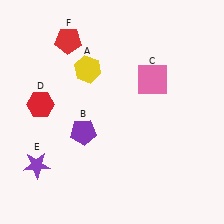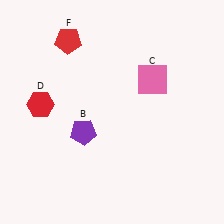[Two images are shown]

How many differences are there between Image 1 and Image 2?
There are 2 differences between the two images.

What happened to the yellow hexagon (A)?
The yellow hexagon (A) was removed in Image 2. It was in the top-left area of Image 1.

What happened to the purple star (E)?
The purple star (E) was removed in Image 2. It was in the bottom-left area of Image 1.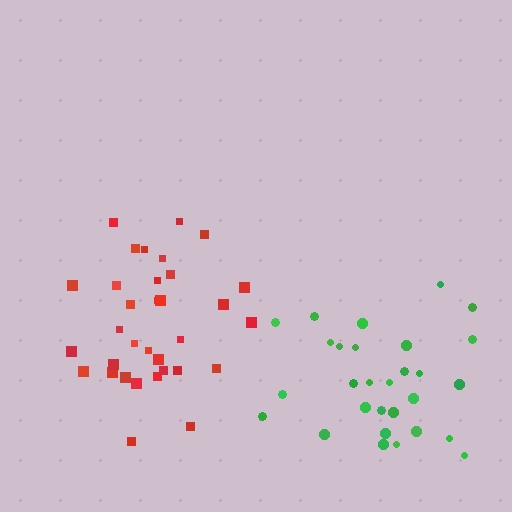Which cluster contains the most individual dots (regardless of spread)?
Red (33).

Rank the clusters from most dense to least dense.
green, red.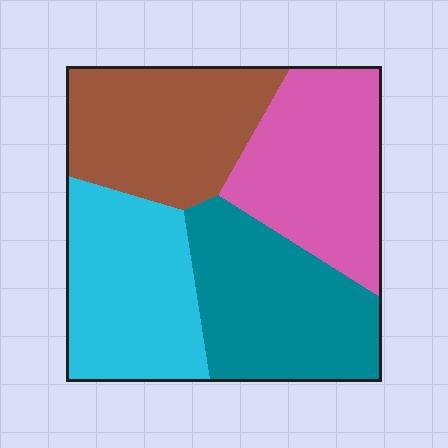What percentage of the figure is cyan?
Cyan takes up about one quarter (1/4) of the figure.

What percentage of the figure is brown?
Brown covers 24% of the figure.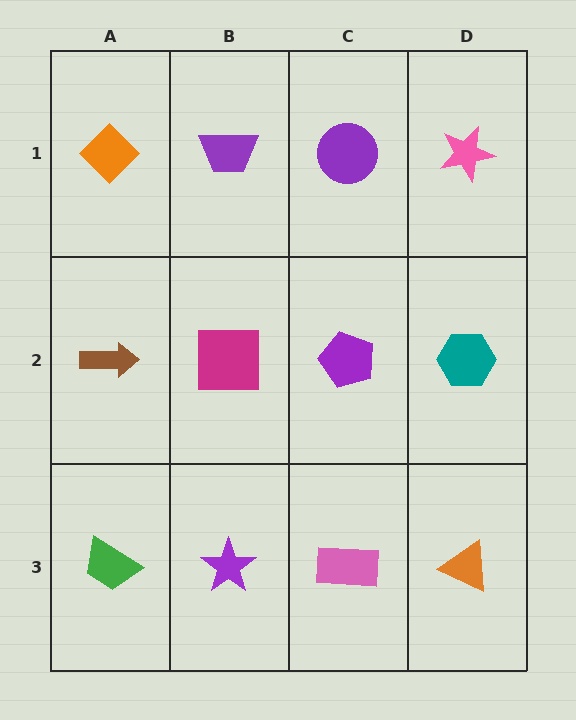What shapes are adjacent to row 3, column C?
A purple pentagon (row 2, column C), a purple star (row 3, column B), an orange triangle (row 3, column D).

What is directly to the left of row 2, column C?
A magenta square.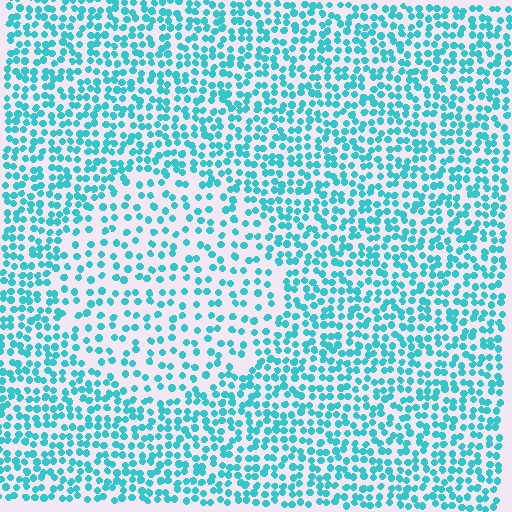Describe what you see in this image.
The image contains small cyan elements arranged at two different densities. A circle-shaped region is visible where the elements are less densely packed than the surrounding area.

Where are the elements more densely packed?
The elements are more densely packed outside the circle boundary.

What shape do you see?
I see a circle.